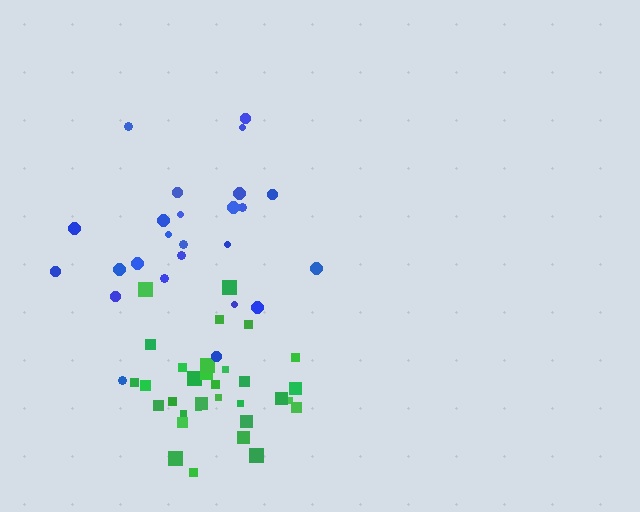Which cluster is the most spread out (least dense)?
Blue.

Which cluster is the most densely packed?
Green.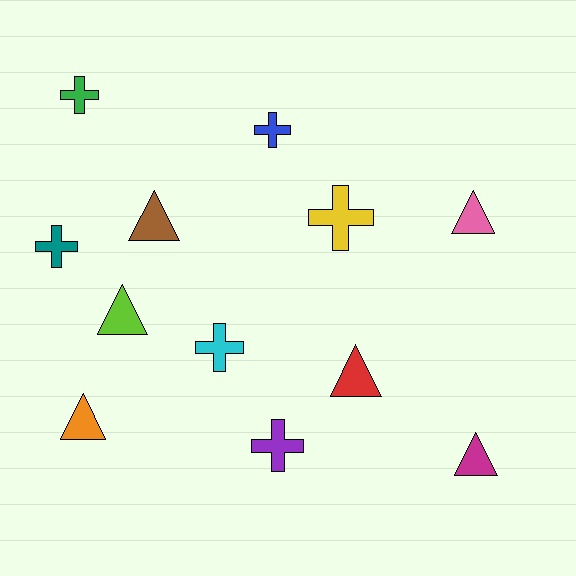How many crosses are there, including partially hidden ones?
There are 6 crosses.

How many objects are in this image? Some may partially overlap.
There are 12 objects.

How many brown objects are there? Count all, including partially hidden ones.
There is 1 brown object.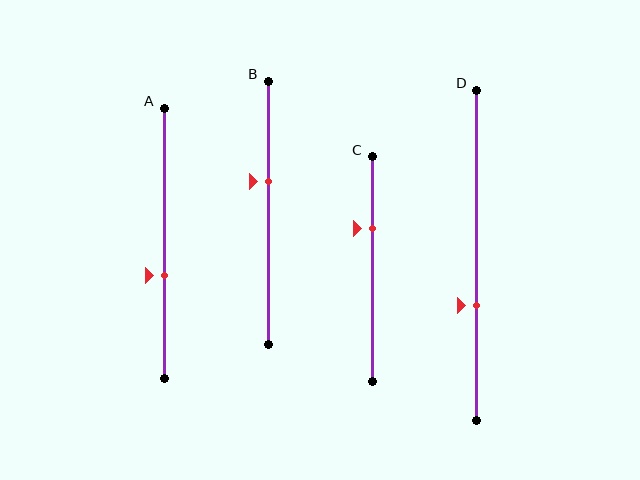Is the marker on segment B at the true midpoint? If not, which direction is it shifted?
No, the marker on segment B is shifted upward by about 12% of the segment length.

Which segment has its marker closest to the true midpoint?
Segment A has its marker closest to the true midpoint.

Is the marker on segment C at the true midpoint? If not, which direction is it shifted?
No, the marker on segment C is shifted upward by about 18% of the segment length.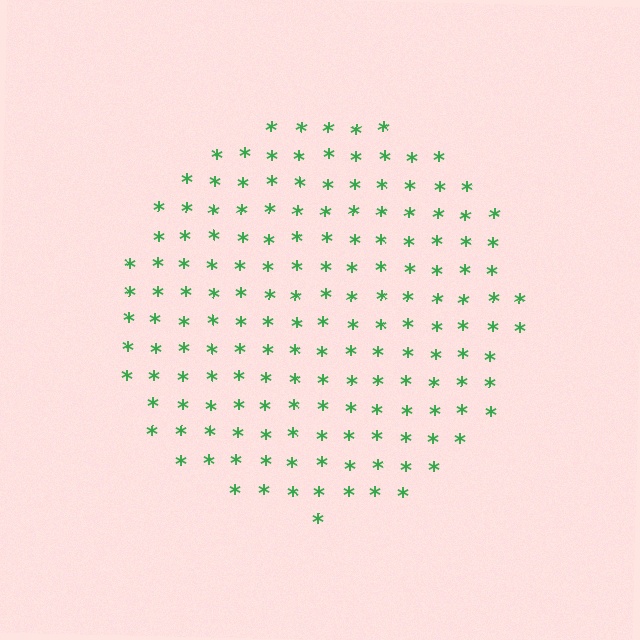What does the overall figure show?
The overall figure shows a circle.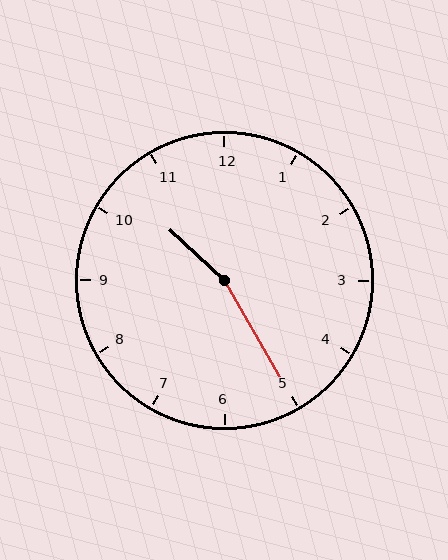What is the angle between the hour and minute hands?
Approximately 162 degrees.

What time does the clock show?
10:25.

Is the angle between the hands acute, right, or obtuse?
It is obtuse.